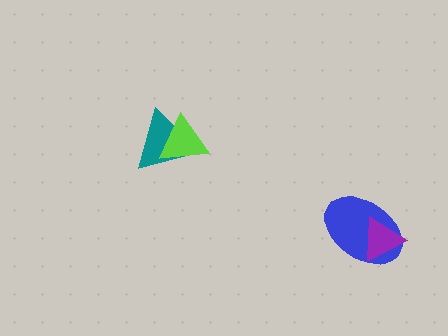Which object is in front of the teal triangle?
The lime triangle is in front of the teal triangle.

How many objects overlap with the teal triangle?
1 object overlaps with the teal triangle.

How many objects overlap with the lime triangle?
1 object overlaps with the lime triangle.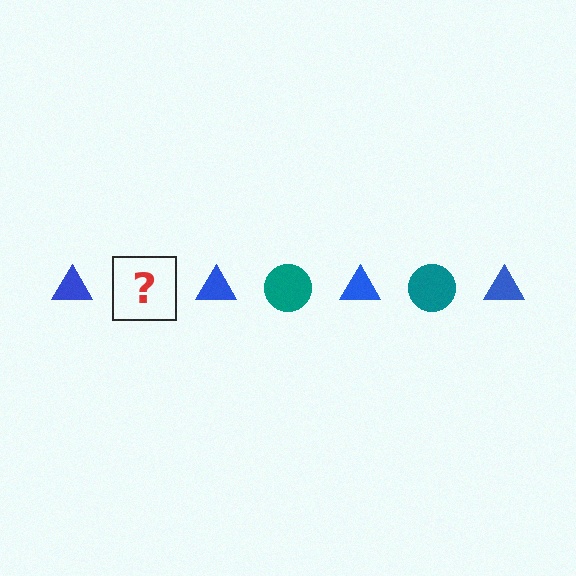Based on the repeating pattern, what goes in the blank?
The blank should be a teal circle.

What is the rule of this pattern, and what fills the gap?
The rule is that the pattern alternates between blue triangle and teal circle. The gap should be filled with a teal circle.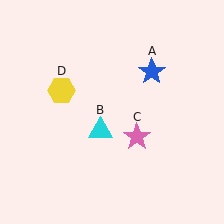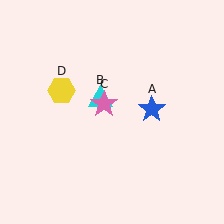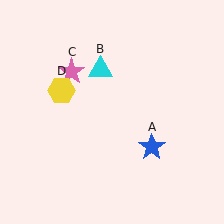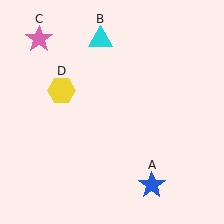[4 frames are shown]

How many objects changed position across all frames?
3 objects changed position: blue star (object A), cyan triangle (object B), pink star (object C).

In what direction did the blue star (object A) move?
The blue star (object A) moved down.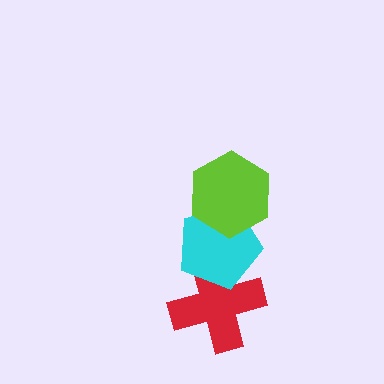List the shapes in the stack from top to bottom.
From top to bottom: the lime hexagon, the cyan pentagon, the red cross.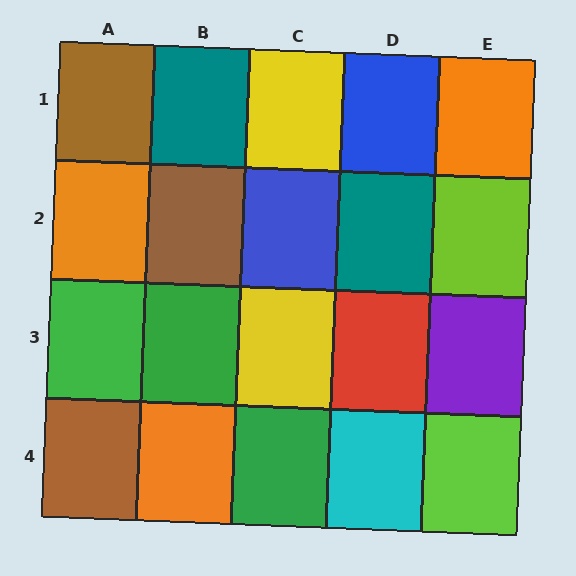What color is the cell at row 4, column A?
Brown.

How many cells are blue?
2 cells are blue.